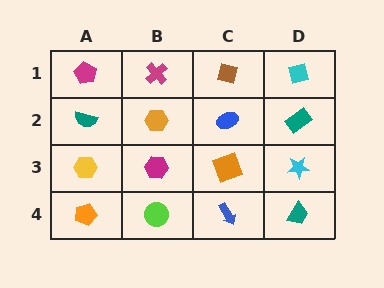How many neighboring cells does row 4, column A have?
2.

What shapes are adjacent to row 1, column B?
An orange hexagon (row 2, column B), a magenta pentagon (row 1, column A), a brown square (row 1, column C).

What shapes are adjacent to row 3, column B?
An orange hexagon (row 2, column B), a lime circle (row 4, column B), a yellow hexagon (row 3, column A), an orange square (row 3, column C).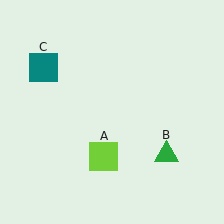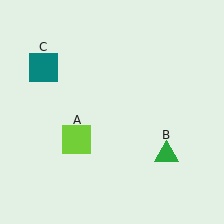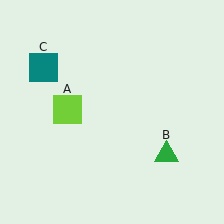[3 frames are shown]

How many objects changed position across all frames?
1 object changed position: lime square (object A).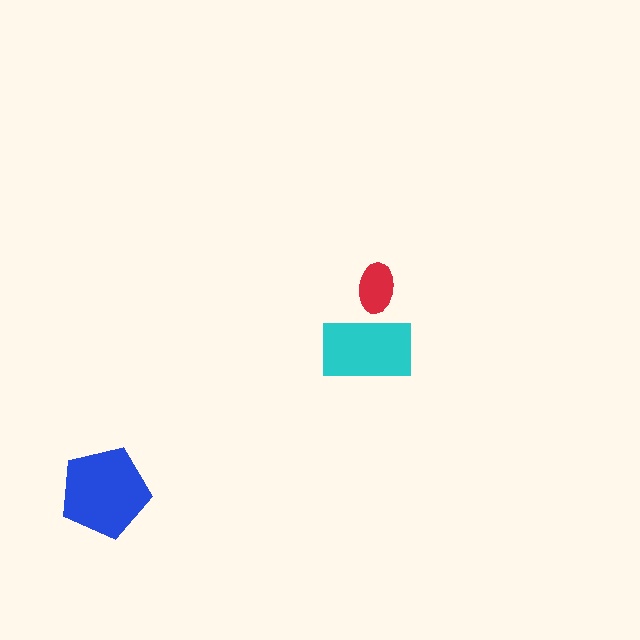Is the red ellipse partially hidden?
Yes, it is partially covered by another shape.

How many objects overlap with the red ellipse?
1 object overlaps with the red ellipse.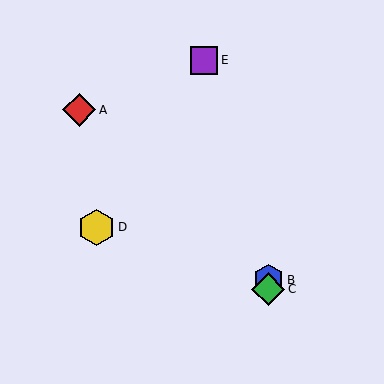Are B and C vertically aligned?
Yes, both are at x≈268.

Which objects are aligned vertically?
Objects B, C are aligned vertically.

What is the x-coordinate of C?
Object C is at x≈268.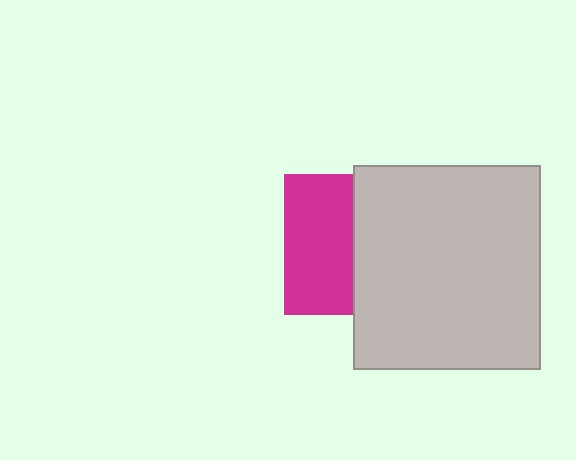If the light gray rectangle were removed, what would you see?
You would see the complete magenta square.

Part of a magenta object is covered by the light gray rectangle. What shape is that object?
It is a square.